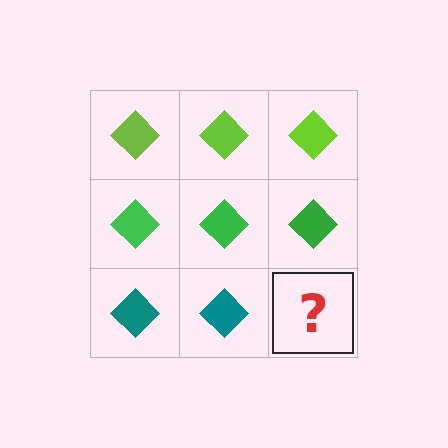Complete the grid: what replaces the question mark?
The question mark should be replaced with a teal diamond.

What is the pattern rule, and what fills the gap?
The rule is that each row has a consistent color. The gap should be filled with a teal diamond.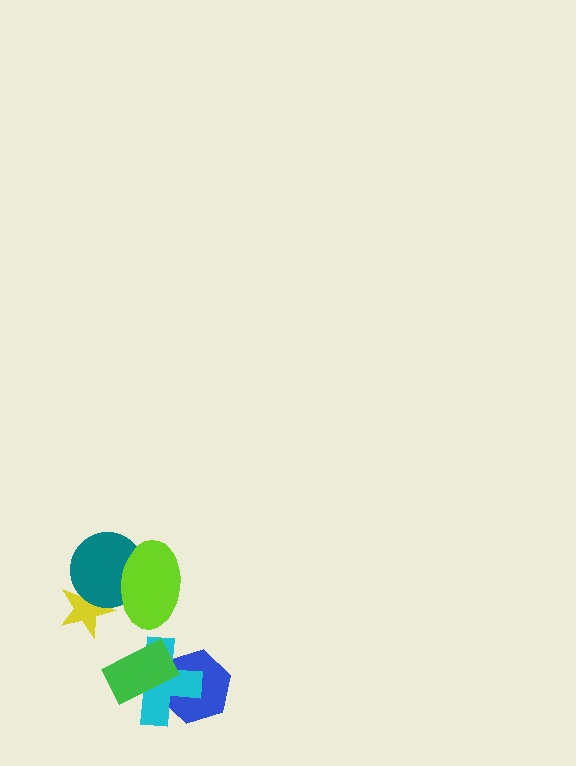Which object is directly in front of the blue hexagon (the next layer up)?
The cyan cross is directly in front of the blue hexagon.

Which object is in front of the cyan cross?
The green rectangle is in front of the cyan cross.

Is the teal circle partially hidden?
Yes, it is partially covered by another shape.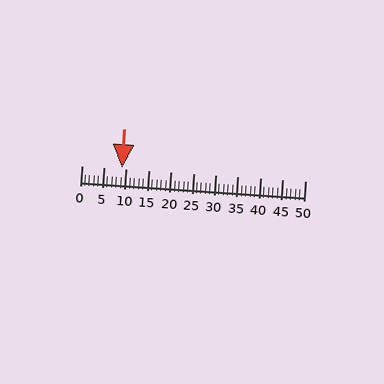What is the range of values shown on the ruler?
The ruler shows values from 0 to 50.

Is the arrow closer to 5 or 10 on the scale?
The arrow is closer to 10.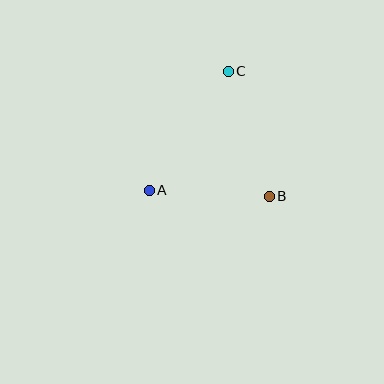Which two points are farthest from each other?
Points A and C are farthest from each other.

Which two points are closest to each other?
Points A and B are closest to each other.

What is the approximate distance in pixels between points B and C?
The distance between B and C is approximately 132 pixels.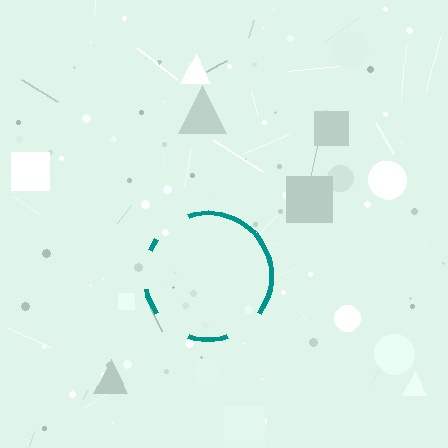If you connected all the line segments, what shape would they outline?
They would outline a circle.